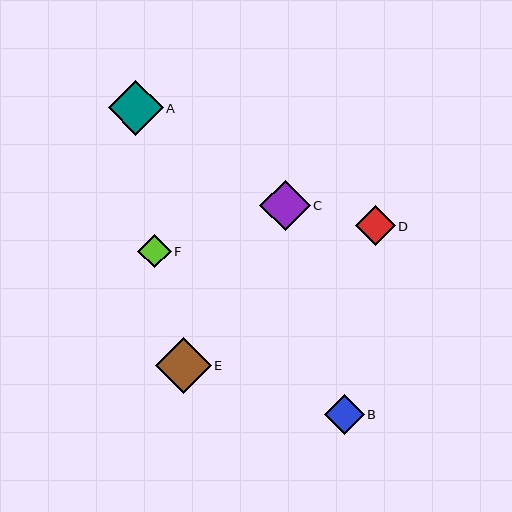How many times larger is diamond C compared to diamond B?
Diamond C is approximately 1.3 times the size of diamond B.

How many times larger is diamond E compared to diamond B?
Diamond E is approximately 1.4 times the size of diamond B.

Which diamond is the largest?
Diamond E is the largest with a size of approximately 56 pixels.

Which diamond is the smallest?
Diamond F is the smallest with a size of approximately 34 pixels.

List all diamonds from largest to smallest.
From largest to smallest: E, A, C, D, B, F.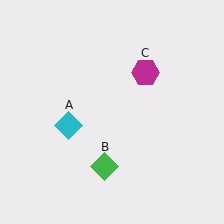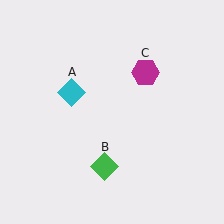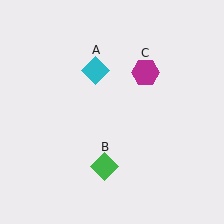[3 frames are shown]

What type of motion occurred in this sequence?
The cyan diamond (object A) rotated clockwise around the center of the scene.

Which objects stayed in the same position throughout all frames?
Green diamond (object B) and magenta hexagon (object C) remained stationary.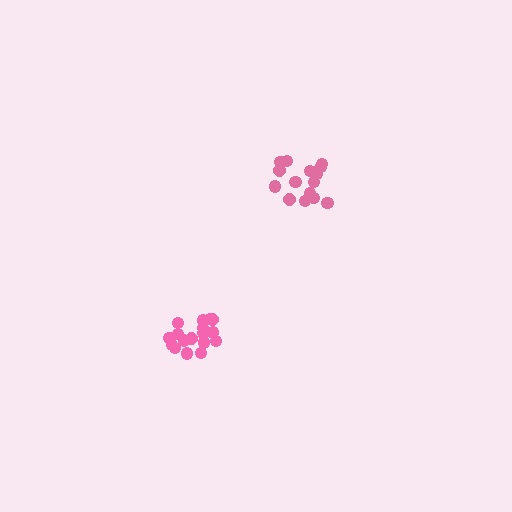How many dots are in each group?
Group 1: 16 dots, Group 2: 17 dots (33 total).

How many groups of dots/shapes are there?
There are 2 groups.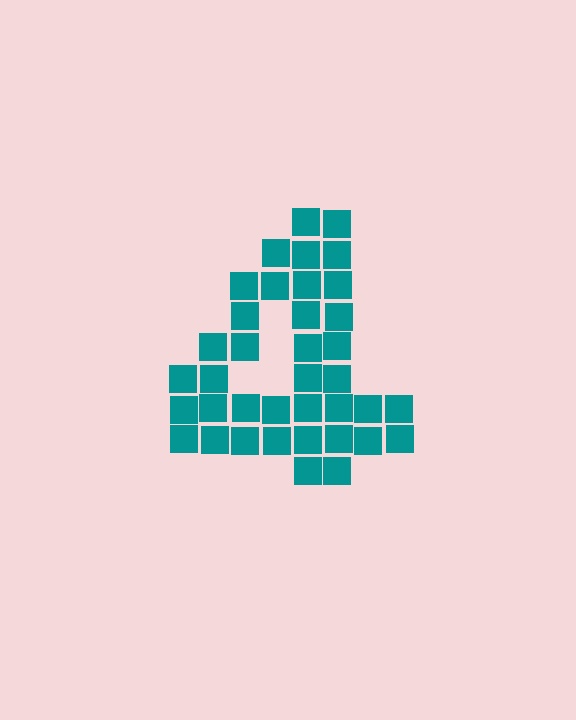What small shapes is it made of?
It is made of small squares.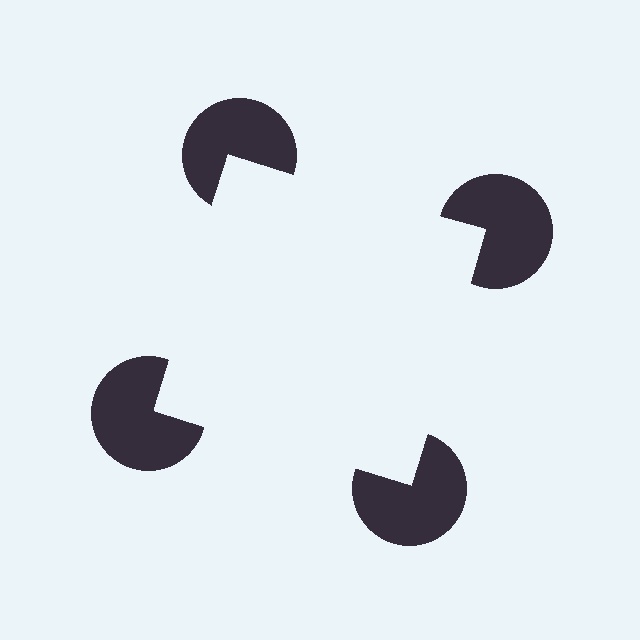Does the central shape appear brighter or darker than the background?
It typically appears slightly brighter than the background, even though no actual brightness change is drawn.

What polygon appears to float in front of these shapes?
An illusory square — its edges are inferred from the aligned wedge cuts in the pac-man discs, not physically drawn.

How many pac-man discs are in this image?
There are 4 — one at each vertex of the illusory square.